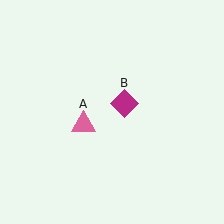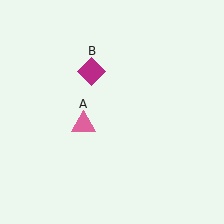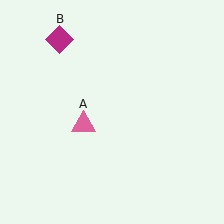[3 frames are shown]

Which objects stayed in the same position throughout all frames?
Pink triangle (object A) remained stationary.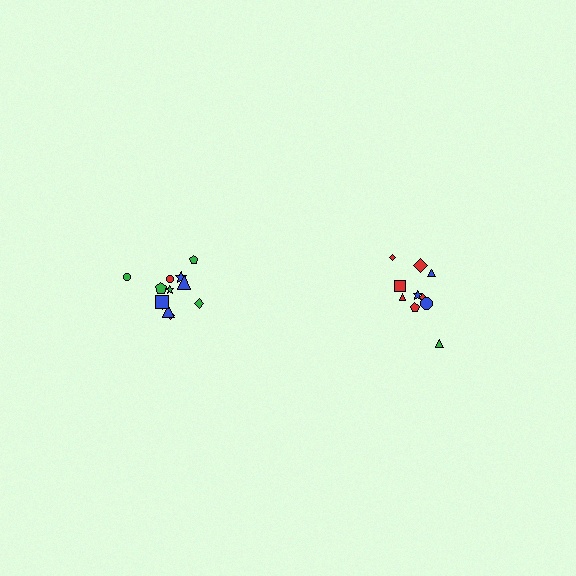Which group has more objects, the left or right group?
The left group.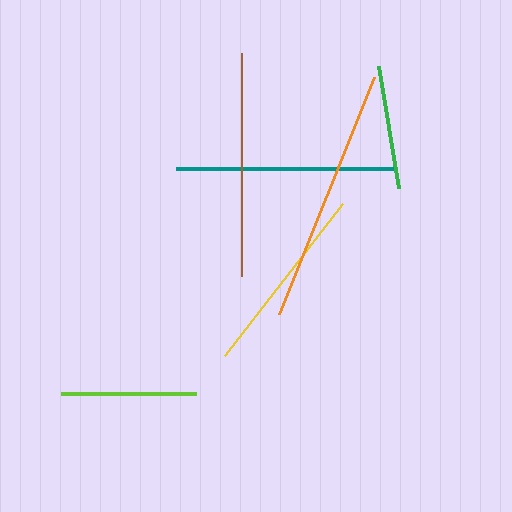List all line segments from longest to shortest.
From longest to shortest: orange, brown, teal, yellow, lime, green.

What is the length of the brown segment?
The brown segment is approximately 223 pixels long.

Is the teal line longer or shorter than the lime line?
The teal line is longer than the lime line.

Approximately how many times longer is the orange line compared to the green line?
The orange line is approximately 2.1 times the length of the green line.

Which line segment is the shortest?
The green line is the shortest at approximately 124 pixels.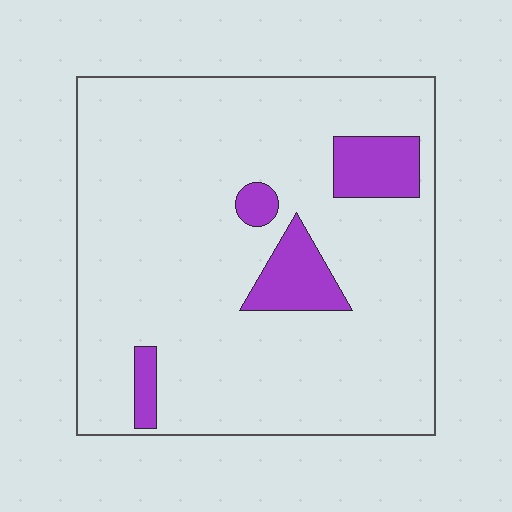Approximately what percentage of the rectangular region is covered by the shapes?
Approximately 10%.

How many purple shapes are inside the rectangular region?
4.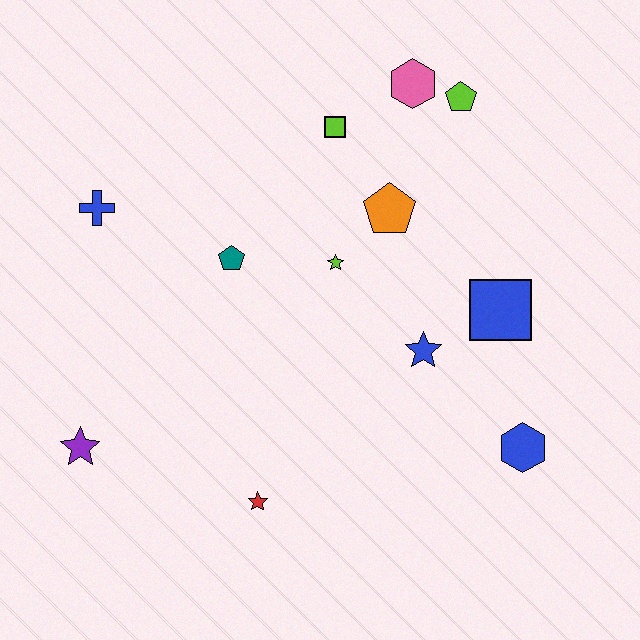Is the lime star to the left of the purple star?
No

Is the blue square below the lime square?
Yes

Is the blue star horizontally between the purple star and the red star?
No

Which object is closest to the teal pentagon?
The lime star is closest to the teal pentagon.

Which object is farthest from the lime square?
The purple star is farthest from the lime square.